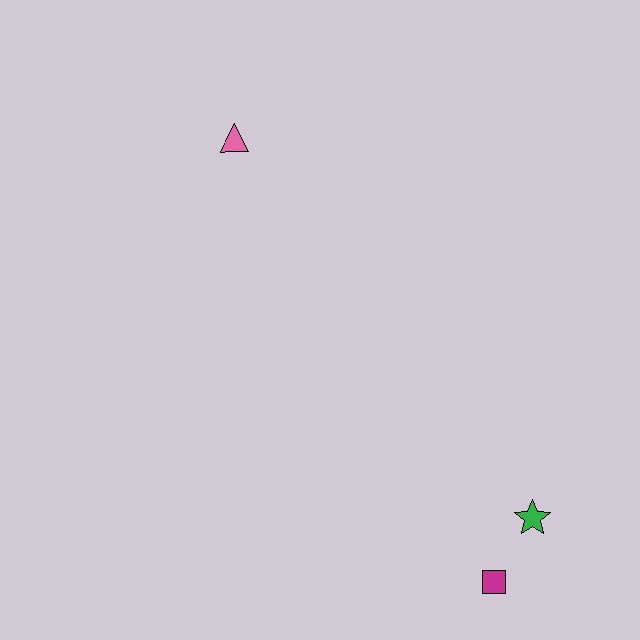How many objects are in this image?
There are 3 objects.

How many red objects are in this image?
There are no red objects.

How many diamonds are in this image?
There are no diamonds.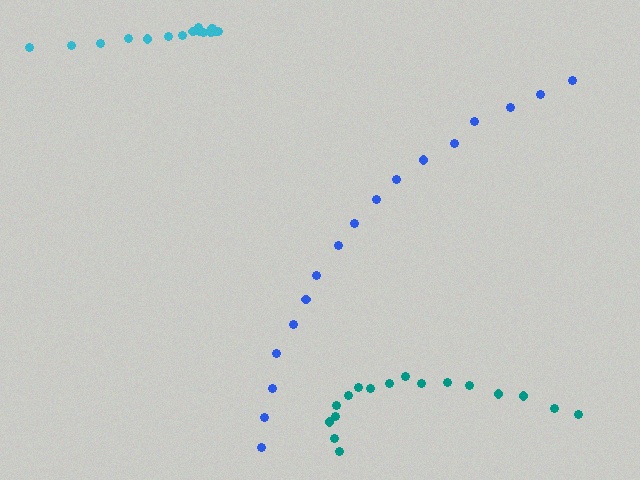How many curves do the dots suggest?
There are 3 distinct paths.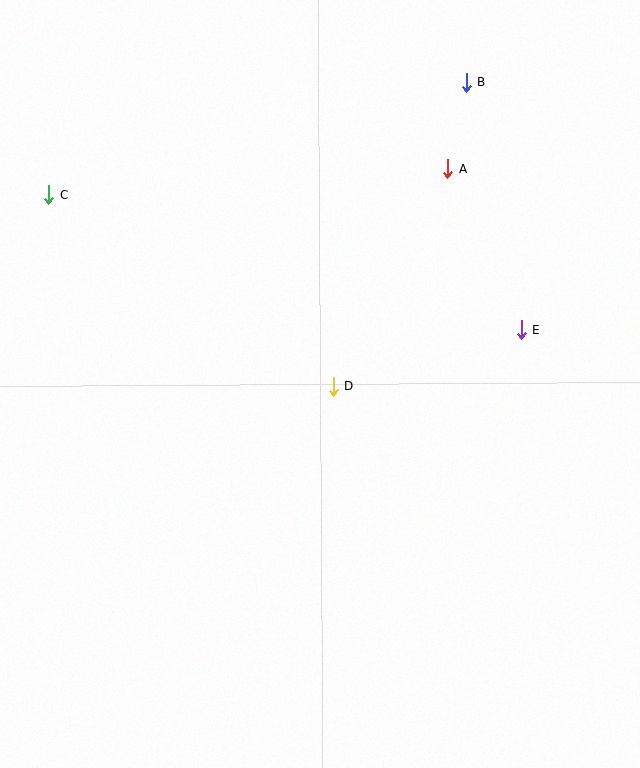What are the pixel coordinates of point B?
Point B is at (467, 82).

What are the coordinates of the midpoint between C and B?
The midpoint between C and B is at (257, 138).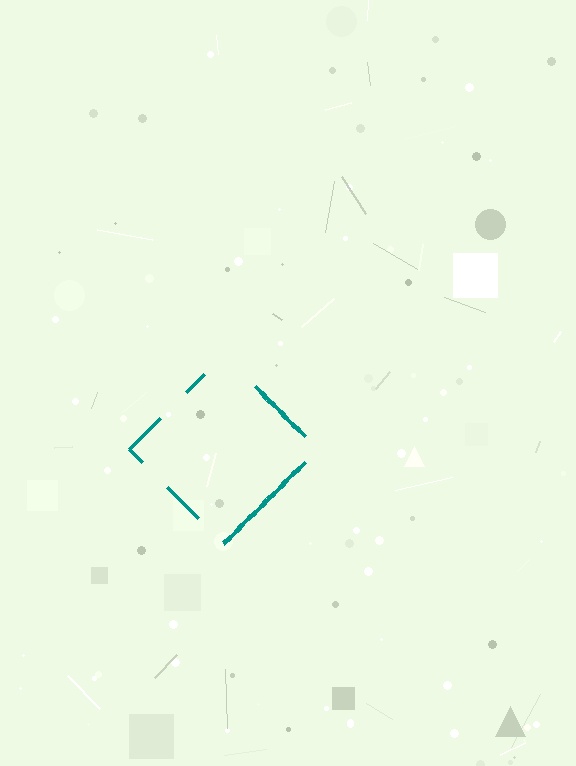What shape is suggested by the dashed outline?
The dashed outline suggests a diamond.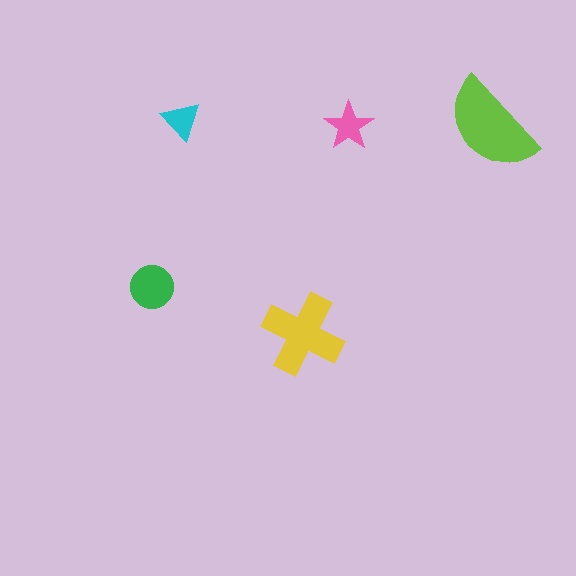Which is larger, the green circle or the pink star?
The green circle.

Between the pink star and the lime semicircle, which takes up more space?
The lime semicircle.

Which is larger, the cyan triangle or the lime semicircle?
The lime semicircle.